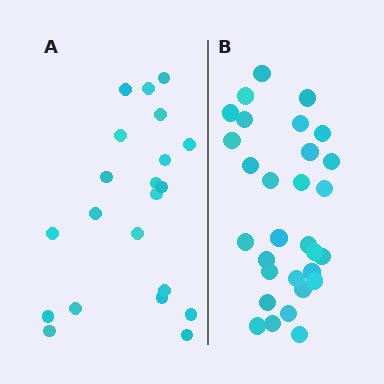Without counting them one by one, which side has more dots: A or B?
Region B (the right region) has more dots.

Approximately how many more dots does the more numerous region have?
Region B has roughly 8 or so more dots than region A.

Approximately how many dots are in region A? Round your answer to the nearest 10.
About 20 dots. (The exact count is 21, which rounds to 20.)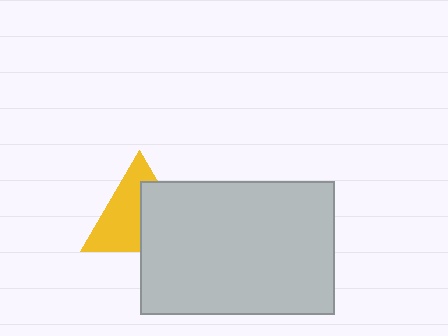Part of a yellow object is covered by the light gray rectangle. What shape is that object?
It is a triangle.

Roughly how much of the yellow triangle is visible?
About half of it is visible (roughly 55%).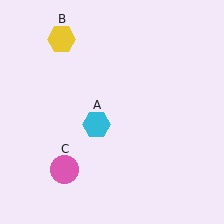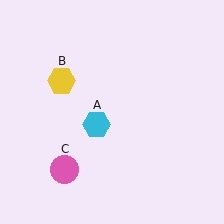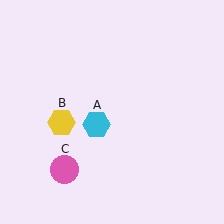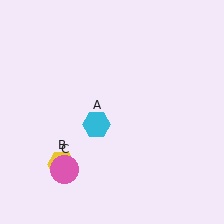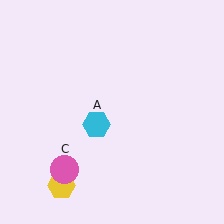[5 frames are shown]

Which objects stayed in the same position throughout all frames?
Cyan hexagon (object A) and pink circle (object C) remained stationary.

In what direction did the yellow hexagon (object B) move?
The yellow hexagon (object B) moved down.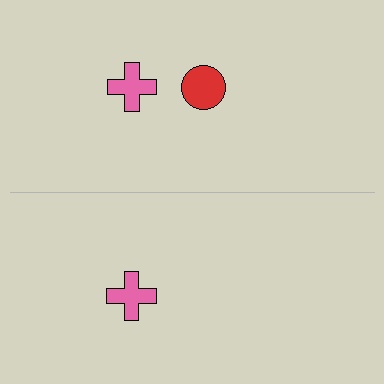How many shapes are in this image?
There are 3 shapes in this image.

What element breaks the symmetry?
A red circle is missing from the bottom side.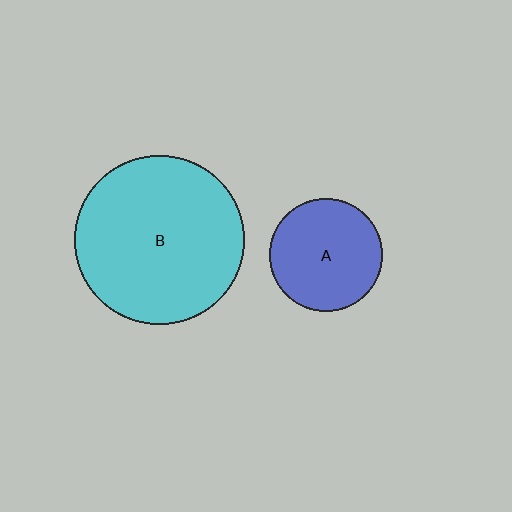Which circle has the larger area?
Circle B (cyan).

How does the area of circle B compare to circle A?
Approximately 2.2 times.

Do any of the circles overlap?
No, none of the circles overlap.